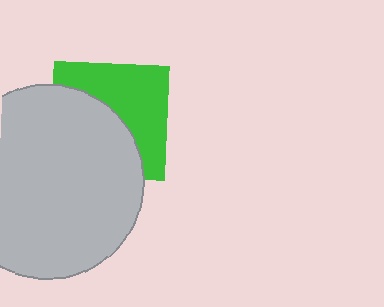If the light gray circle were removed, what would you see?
You would see the complete green square.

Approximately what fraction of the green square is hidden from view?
Roughly 51% of the green square is hidden behind the light gray circle.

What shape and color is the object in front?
The object in front is a light gray circle.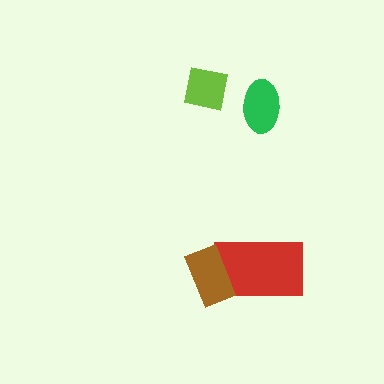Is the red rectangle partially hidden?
Yes, it is partially covered by another shape.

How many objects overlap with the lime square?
0 objects overlap with the lime square.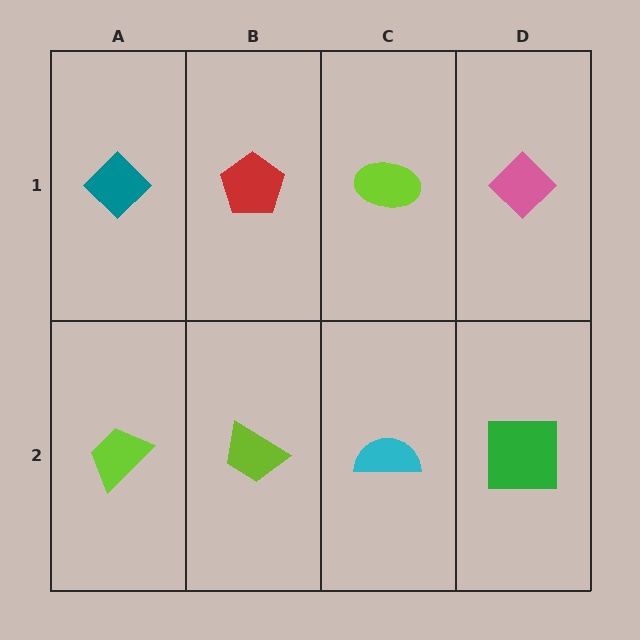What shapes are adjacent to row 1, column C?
A cyan semicircle (row 2, column C), a red pentagon (row 1, column B), a pink diamond (row 1, column D).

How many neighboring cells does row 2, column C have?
3.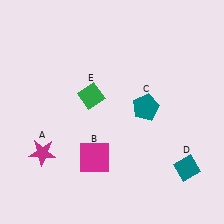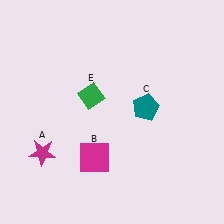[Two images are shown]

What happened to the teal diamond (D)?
The teal diamond (D) was removed in Image 2. It was in the bottom-right area of Image 1.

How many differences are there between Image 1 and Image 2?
There is 1 difference between the two images.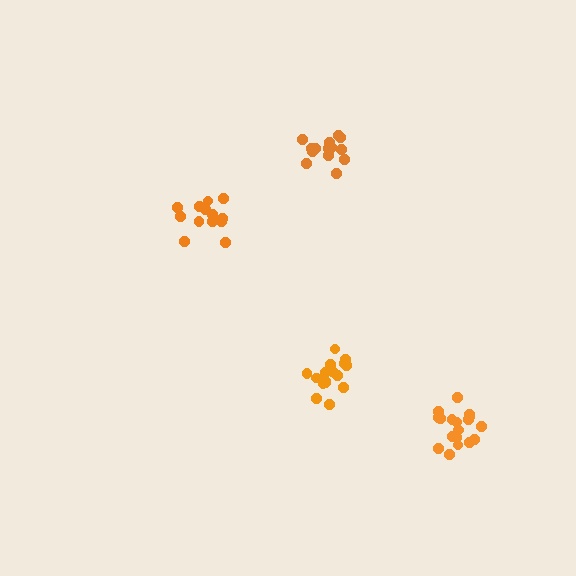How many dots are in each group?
Group 1: 14 dots, Group 2: 19 dots, Group 3: 13 dots, Group 4: 17 dots (63 total).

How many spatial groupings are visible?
There are 4 spatial groupings.